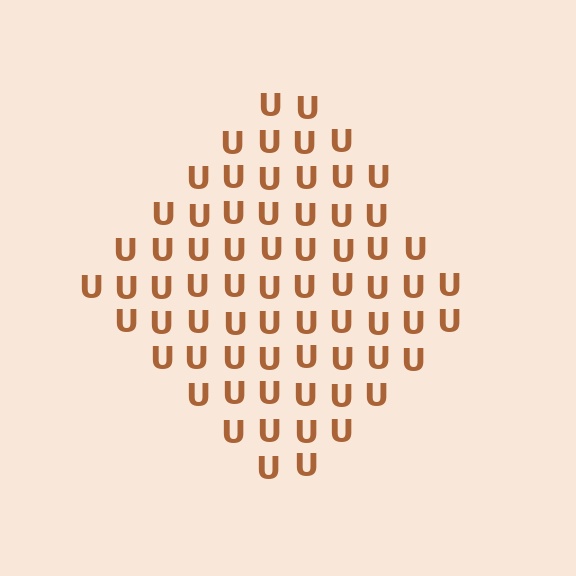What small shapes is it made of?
It is made of small letter U's.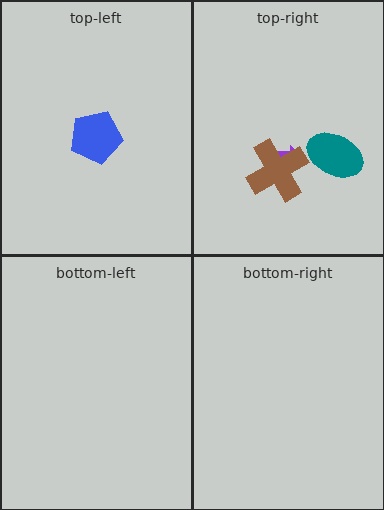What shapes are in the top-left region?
The blue pentagon.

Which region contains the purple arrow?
The top-right region.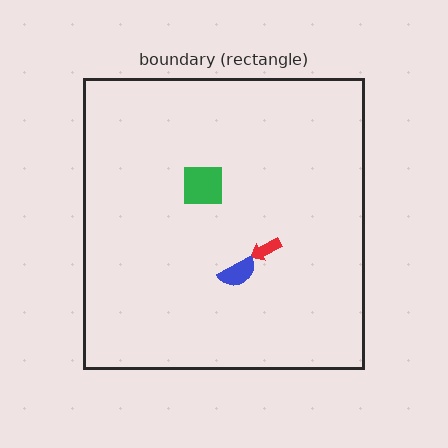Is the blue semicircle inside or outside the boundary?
Inside.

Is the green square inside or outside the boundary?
Inside.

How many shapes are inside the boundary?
3 inside, 0 outside.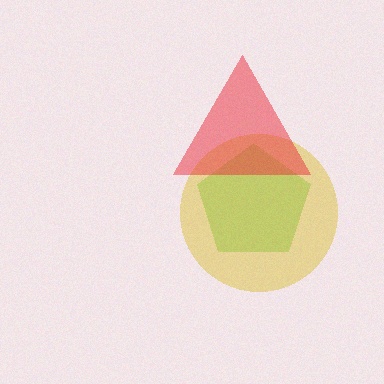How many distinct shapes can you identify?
There are 3 distinct shapes: a lime pentagon, a yellow circle, a red triangle.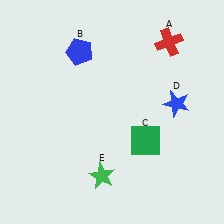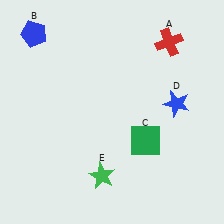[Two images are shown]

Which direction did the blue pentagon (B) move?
The blue pentagon (B) moved left.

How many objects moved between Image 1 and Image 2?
1 object moved between the two images.